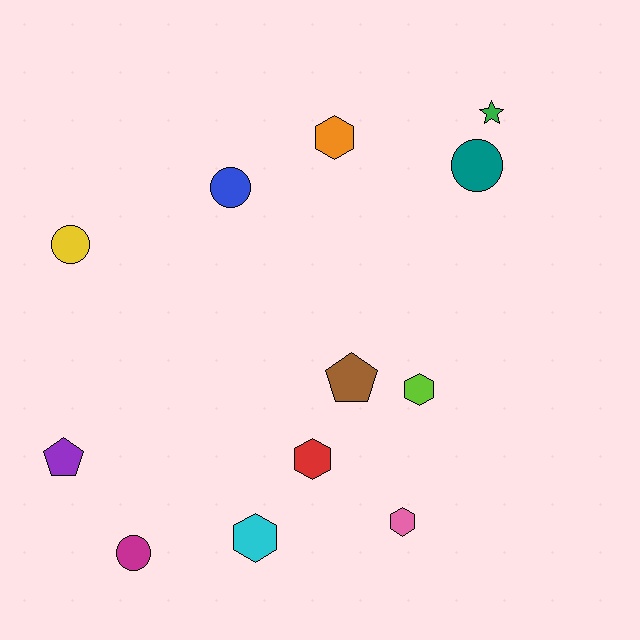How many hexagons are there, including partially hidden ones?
There are 5 hexagons.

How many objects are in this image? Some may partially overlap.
There are 12 objects.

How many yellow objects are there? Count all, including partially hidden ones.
There is 1 yellow object.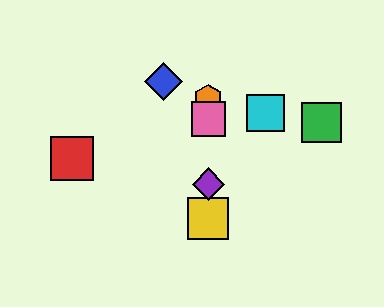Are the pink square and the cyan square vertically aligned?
No, the pink square is at x≈208 and the cyan square is at x≈265.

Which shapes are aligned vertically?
The yellow square, the purple diamond, the orange hexagon, the pink square are aligned vertically.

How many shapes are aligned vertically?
4 shapes (the yellow square, the purple diamond, the orange hexagon, the pink square) are aligned vertically.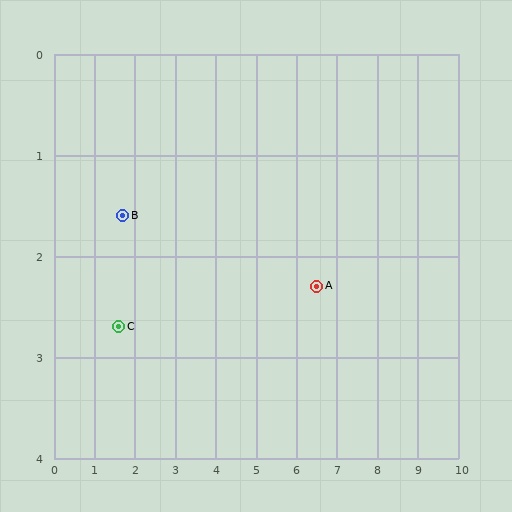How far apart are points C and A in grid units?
Points C and A are about 4.9 grid units apart.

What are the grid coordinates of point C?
Point C is at approximately (1.6, 2.7).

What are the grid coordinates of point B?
Point B is at approximately (1.7, 1.6).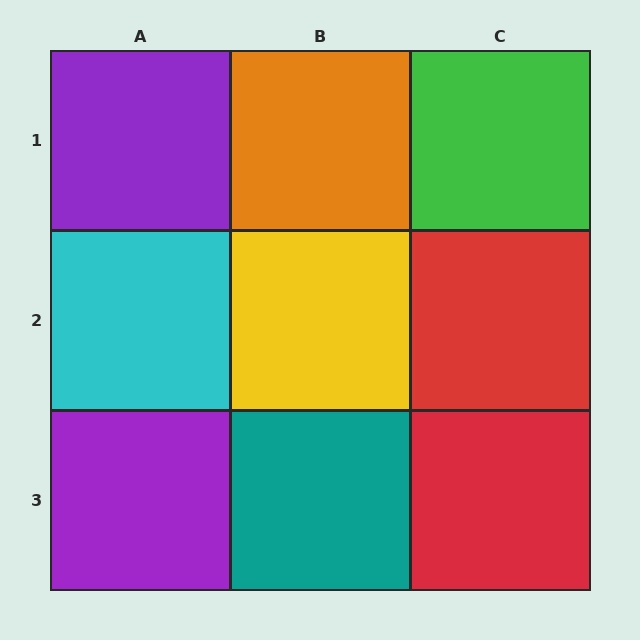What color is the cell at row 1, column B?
Orange.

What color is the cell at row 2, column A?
Cyan.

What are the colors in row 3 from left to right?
Purple, teal, red.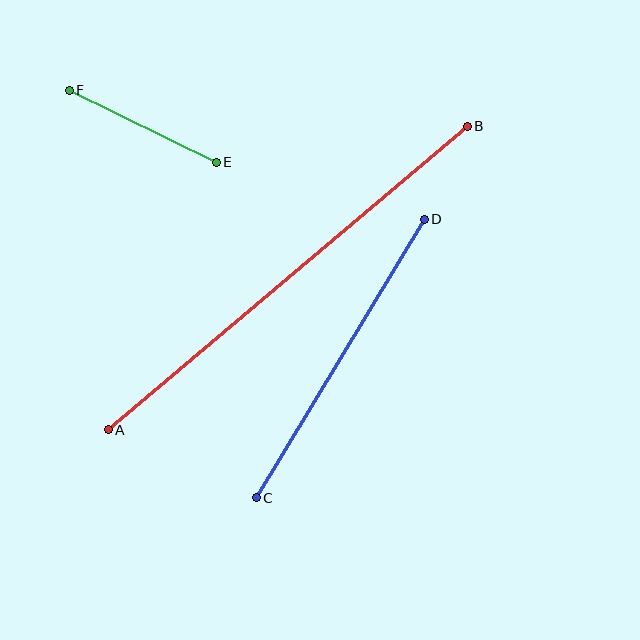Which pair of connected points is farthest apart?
Points A and B are farthest apart.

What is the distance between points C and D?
The distance is approximately 325 pixels.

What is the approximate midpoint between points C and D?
The midpoint is at approximately (340, 358) pixels.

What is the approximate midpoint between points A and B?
The midpoint is at approximately (288, 278) pixels.